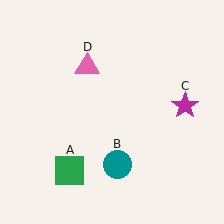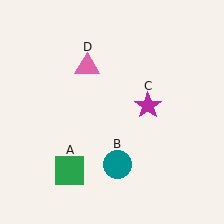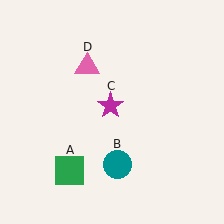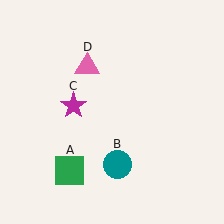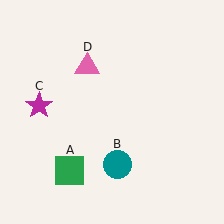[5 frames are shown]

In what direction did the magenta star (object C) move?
The magenta star (object C) moved left.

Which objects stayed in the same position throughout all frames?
Green square (object A) and teal circle (object B) and pink triangle (object D) remained stationary.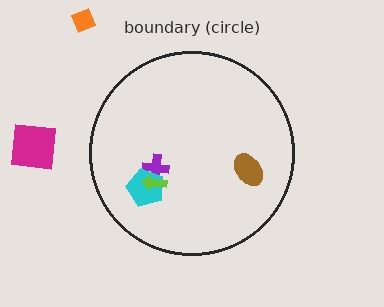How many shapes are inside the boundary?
4 inside, 2 outside.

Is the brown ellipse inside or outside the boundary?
Inside.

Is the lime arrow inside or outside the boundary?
Inside.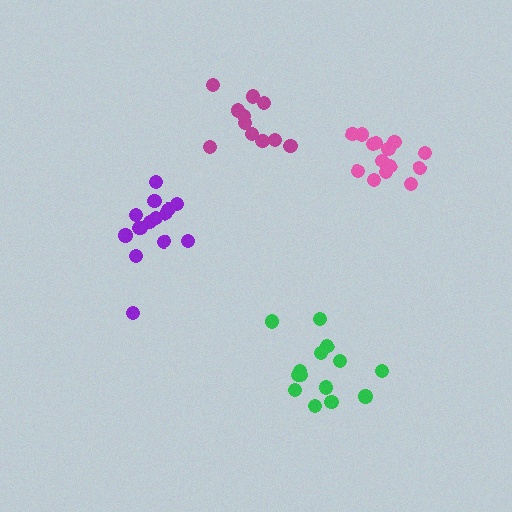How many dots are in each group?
Group 1: 15 dots, Group 2: 15 dots, Group 3: 14 dots, Group 4: 11 dots (55 total).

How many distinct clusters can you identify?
There are 4 distinct clusters.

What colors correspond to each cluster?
The clusters are colored: purple, pink, green, magenta.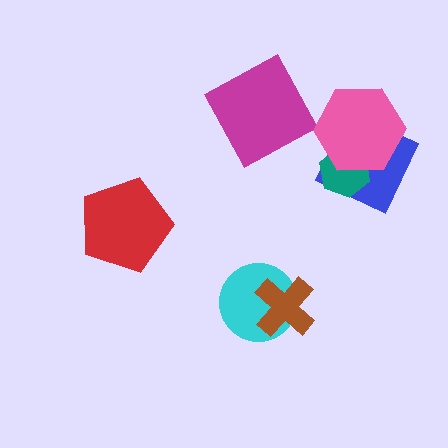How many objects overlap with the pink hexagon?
2 objects overlap with the pink hexagon.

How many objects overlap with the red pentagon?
0 objects overlap with the red pentagon.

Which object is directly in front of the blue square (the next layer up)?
The teal hexagon is directly in front of the blue square.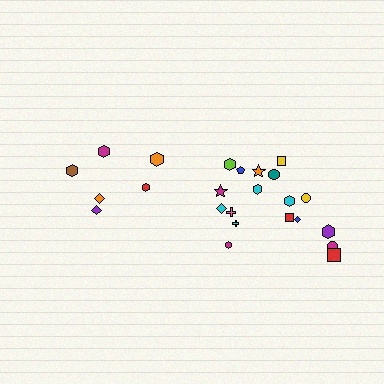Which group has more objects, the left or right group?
The right group.